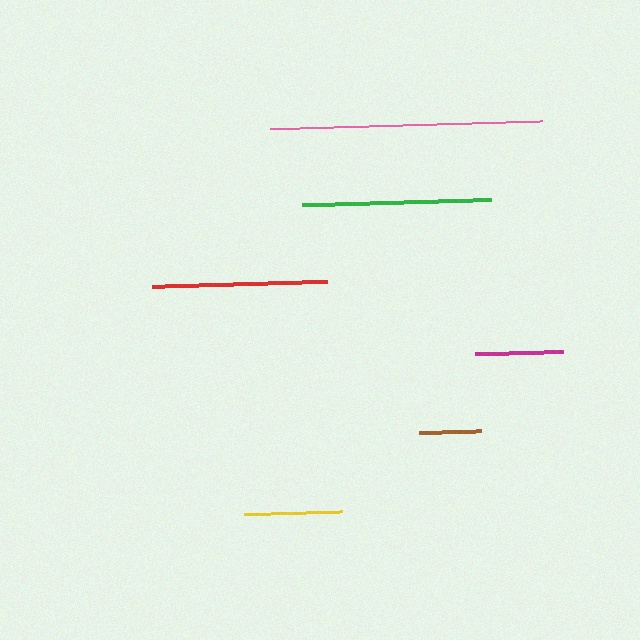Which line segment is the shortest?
The brown line is the shortest at approximately 62 pixels.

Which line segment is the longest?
The pink line is the longest at approximately 272 pixels.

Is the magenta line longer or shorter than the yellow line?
The yellow line is longer than the magenta line.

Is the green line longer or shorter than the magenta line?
The green line is longer than the magenta line.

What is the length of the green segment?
The green segment is approximately 189 pixels long.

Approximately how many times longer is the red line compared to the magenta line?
The red line is approximately 2.0 times the length of the magenta line.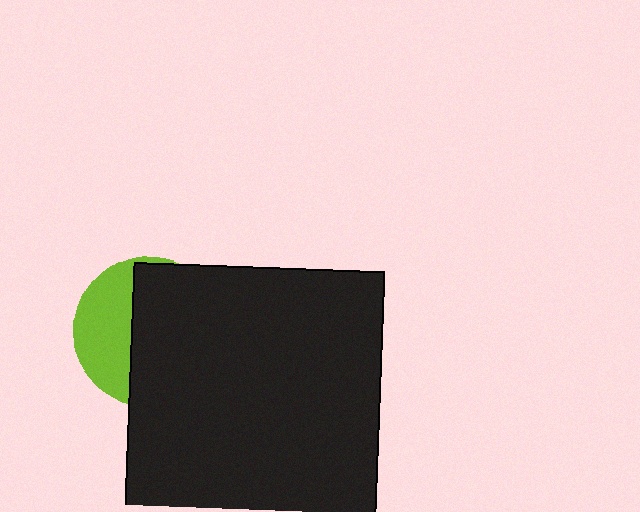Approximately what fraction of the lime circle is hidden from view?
Roughly 63% of the lime circle is hidden behind the black square.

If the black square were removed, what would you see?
You would see the complete lime circle.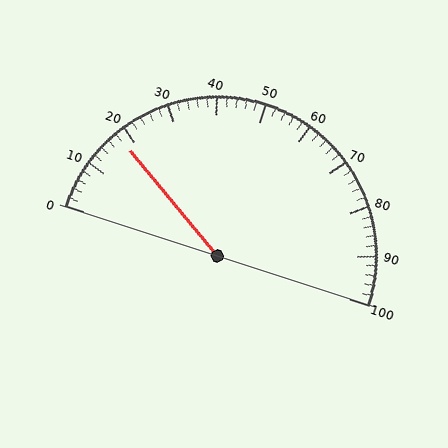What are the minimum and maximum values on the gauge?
The gauge ranges from 0 to 100.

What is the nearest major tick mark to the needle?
The nearest major tick mark is 20.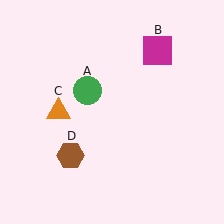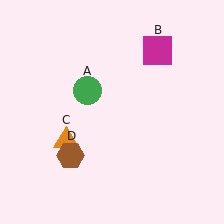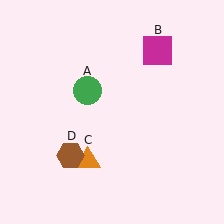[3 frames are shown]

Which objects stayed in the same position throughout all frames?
Green circle (object A) and magenta square (object B) and brown hexagon (object D) remained stationary.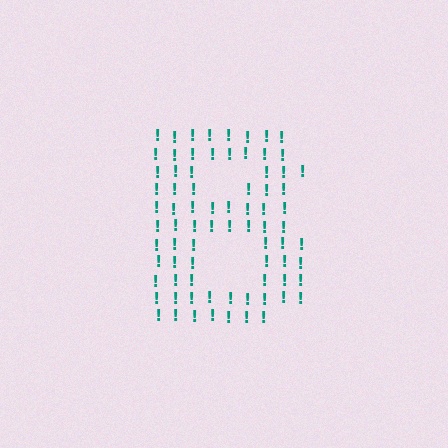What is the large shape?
The large shape is the letter B.